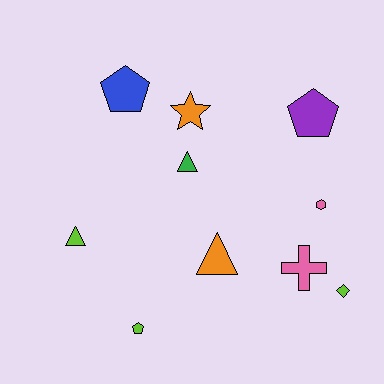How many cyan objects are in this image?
There are no cyan objects.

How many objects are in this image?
There are 10 objects.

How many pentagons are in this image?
There are 3 pentagons.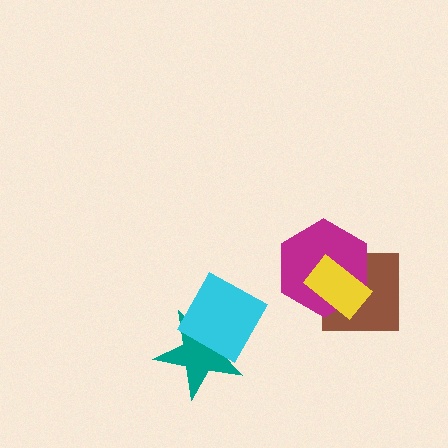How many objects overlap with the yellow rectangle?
2 objects overlap with the yellow rectangle.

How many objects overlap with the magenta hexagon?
2 objects overlap with the magenta hexagon.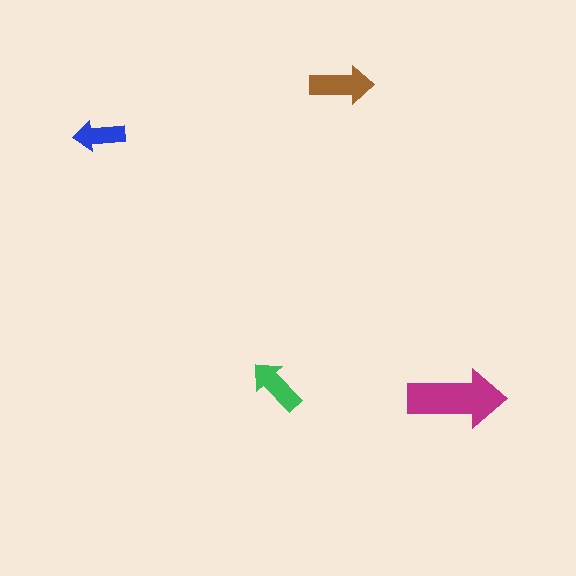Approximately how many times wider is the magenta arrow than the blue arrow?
About 2 times wider.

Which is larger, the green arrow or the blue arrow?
The green one.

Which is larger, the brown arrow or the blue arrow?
The brown one.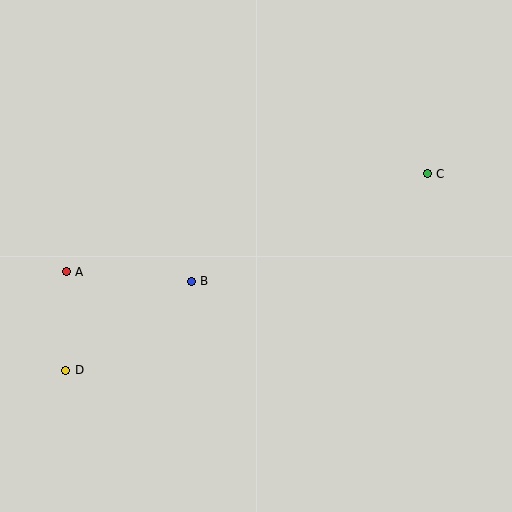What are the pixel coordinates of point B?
Point B is at (191, 281).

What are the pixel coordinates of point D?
Point D is at (66, 370).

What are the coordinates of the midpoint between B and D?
The midpoint between B and D is at (129, 326).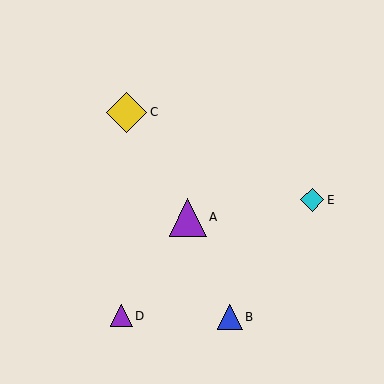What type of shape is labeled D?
Shape D is a purple triangle.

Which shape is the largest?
The yellow diamond (labeled C) is the largest.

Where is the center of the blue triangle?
The center of the blue triangle is at (230, 317).